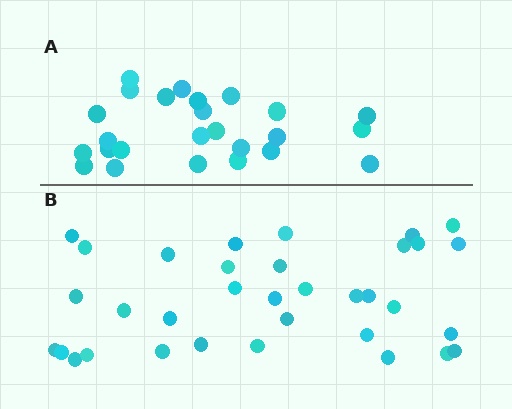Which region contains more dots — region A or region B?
Region B (the bottom region) has more dots.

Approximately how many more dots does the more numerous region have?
Region B has roughly 8 or so more dots than region A.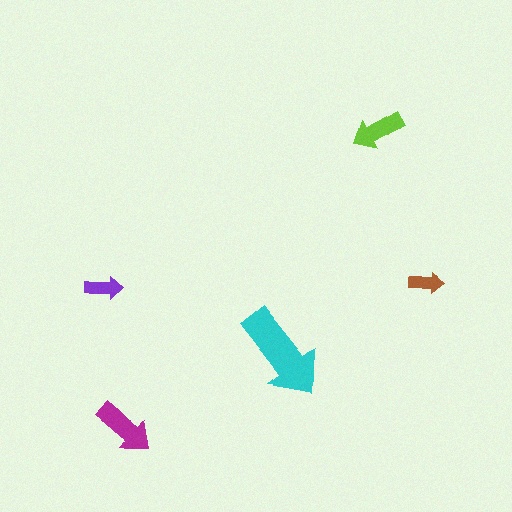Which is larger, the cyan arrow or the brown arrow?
The cyan one.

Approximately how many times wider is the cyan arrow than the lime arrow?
About 2 times wider.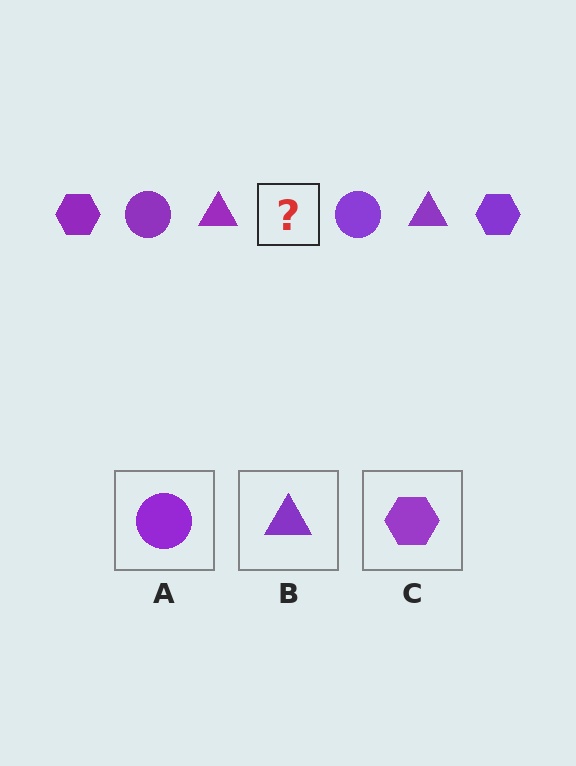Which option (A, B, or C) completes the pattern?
C.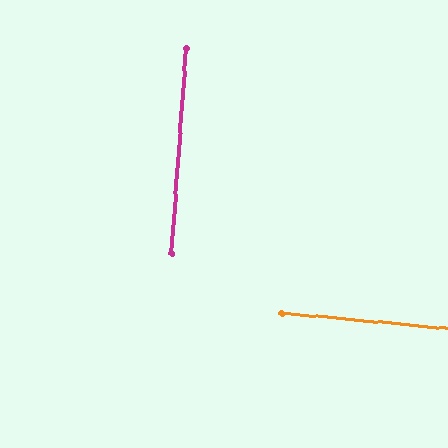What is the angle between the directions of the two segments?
Approximately 89 degrees.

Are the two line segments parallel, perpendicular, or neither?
Perpendicular — they meet at approximately 89°.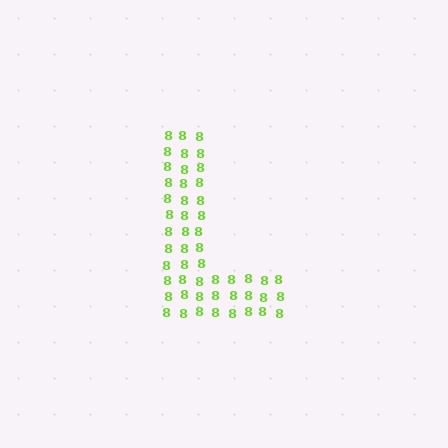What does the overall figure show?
The overall figure shows the letter L.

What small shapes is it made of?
It is made of small digit 8's.